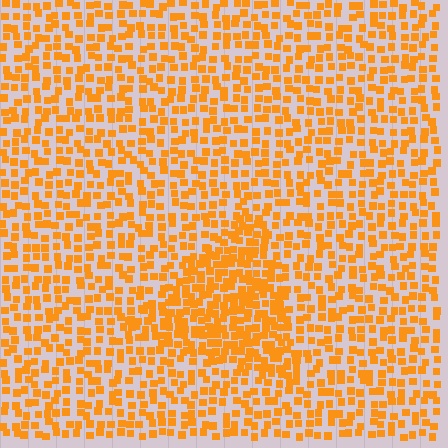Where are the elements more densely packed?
The elements are more densely packed inside the triangle boundary.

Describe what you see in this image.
The image contains small orange elements arranged at two different densities. A triangle-shaped region is visible where the elements are more densely packed than the surrounding area.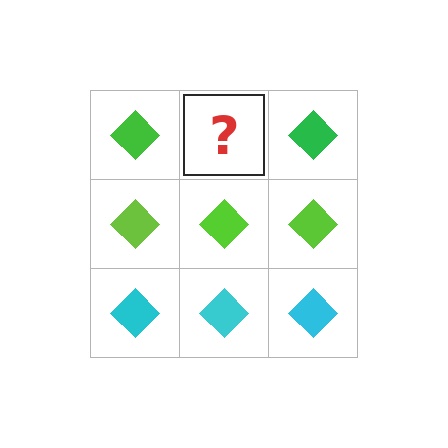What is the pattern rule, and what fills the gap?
The rule is that each row has a consistent color. The gap should be filled with a green diamond.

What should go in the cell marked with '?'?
The missing cell should contain a green diamond.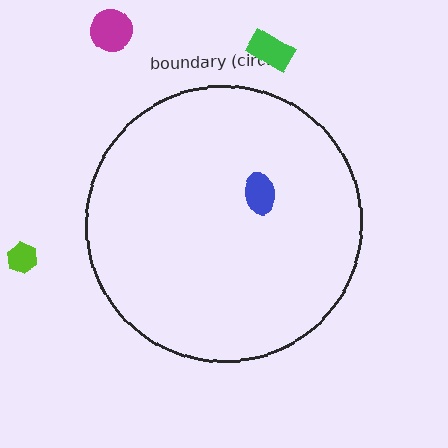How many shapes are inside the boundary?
1 inside, 3 outside.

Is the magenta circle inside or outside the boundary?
Outside.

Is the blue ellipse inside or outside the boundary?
Inside.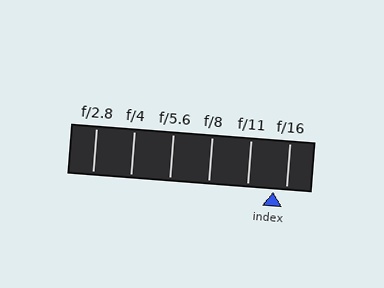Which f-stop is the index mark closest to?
The index mark is closest to f/16.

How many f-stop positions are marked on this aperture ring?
There are 6 f-stop positions marked.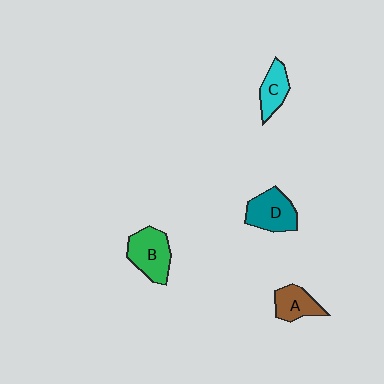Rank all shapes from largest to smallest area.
From largest to smallest: B (green), D (teal), A (brown), C (cyan).